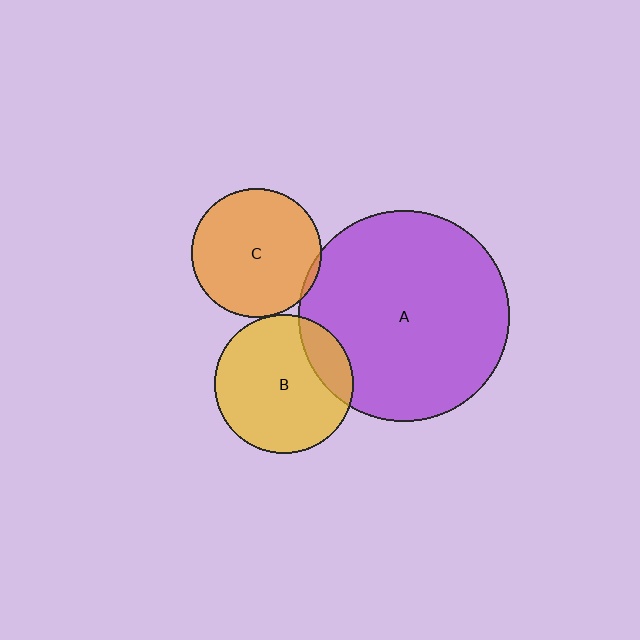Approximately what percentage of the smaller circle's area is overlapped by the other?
Approximately 5%.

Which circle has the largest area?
Circle A (purple).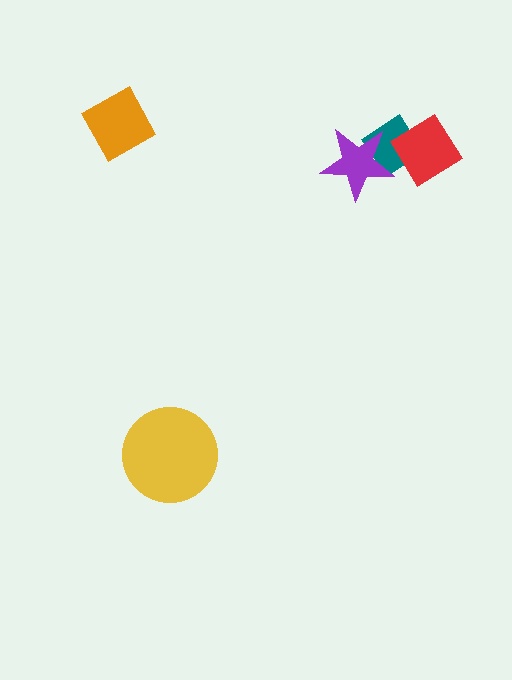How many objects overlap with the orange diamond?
0 objects overlap with the orange diamond.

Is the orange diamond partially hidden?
No, no other shape covers it.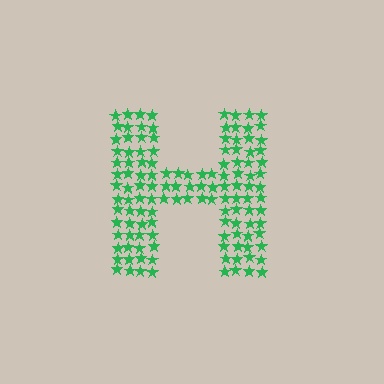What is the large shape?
The large shape is the letter H.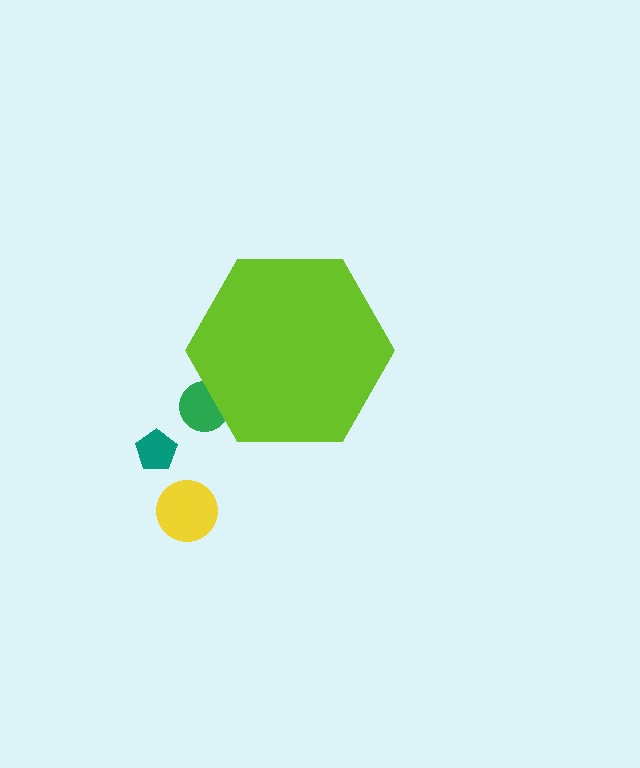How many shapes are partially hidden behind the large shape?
1 shape is partially hidden.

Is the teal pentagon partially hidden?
No, the teal pentagon is fully visible.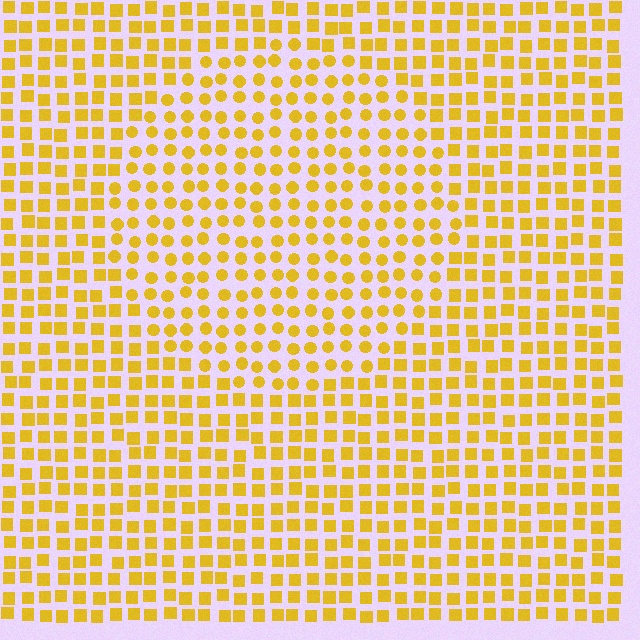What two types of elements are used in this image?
The image uses circles inside the circle region and squares outside it.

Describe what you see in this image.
The image is filled with small yellow elements arranged in a uniform grid. A circle-shaped region contains circles, while the surrounding area contains squares. The boundary is defined purely by the change in element shape.